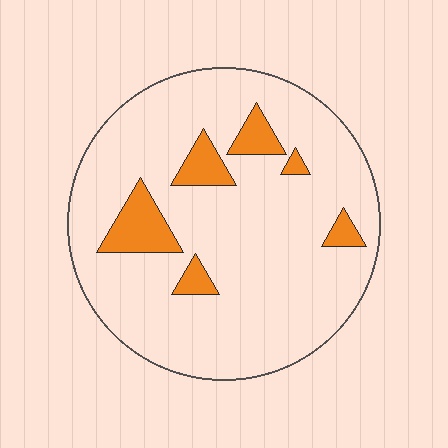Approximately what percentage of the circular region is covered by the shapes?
Approximately 10%.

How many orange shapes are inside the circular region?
6.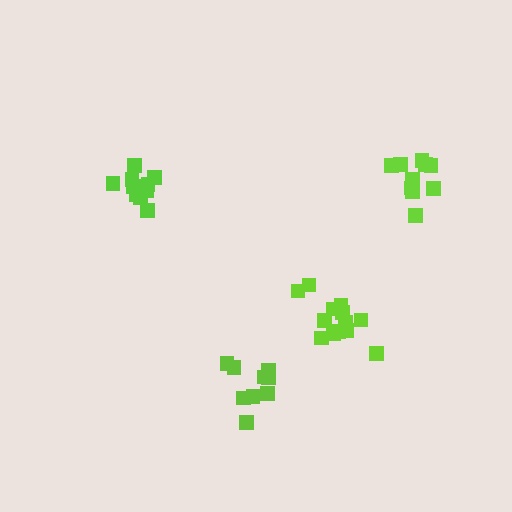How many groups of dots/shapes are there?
There are 4 groups.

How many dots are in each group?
Group 1: 9 dots, Group 2: 13 dots, Group 3: 10 dots, Group 4: 13 dots (45 total).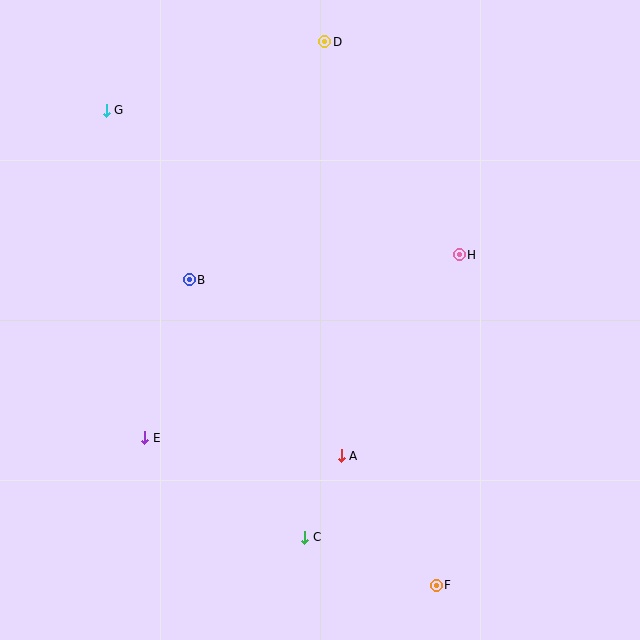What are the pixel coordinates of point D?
Point D is at (325, 42).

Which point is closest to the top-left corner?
Point G is closest to the top-left corner.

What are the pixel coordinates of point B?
Point B is at (189, 280).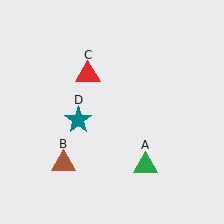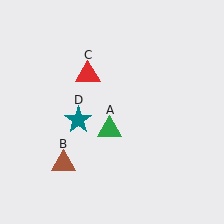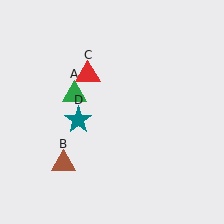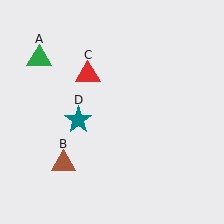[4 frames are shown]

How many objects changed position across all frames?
1 object changed position: green triangle (object A).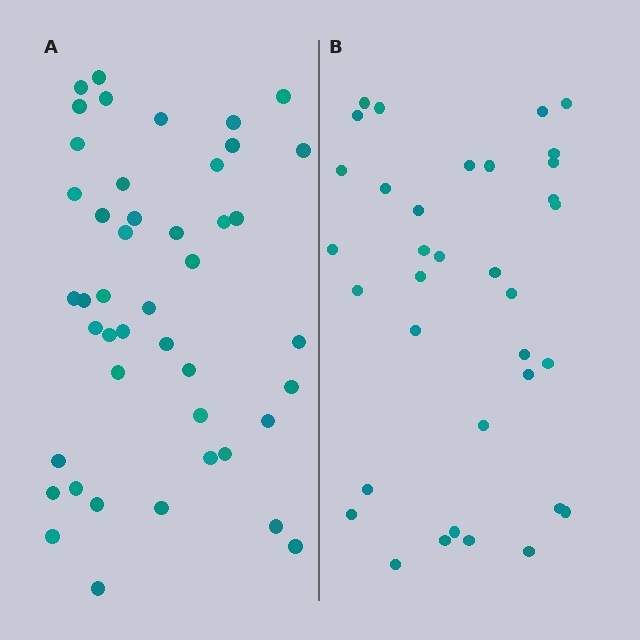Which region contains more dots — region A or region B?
Region A (the left region) has more dots.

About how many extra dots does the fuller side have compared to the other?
Region A has roughly 10 or so more dots than region B.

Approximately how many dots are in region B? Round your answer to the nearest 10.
About 40 dots. (The exact count is 35, which rounds to 40.)